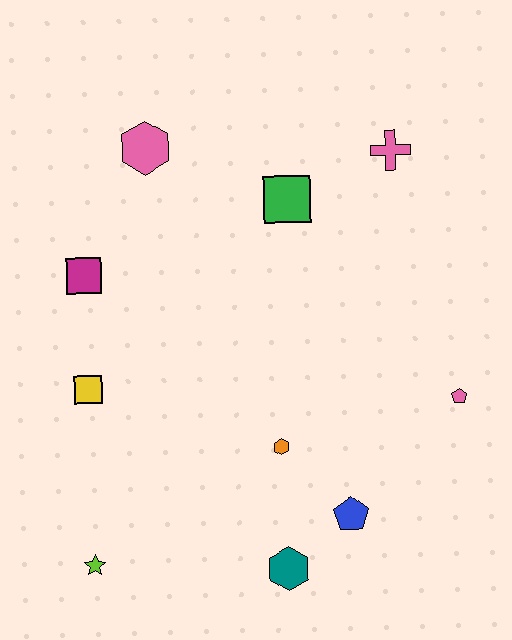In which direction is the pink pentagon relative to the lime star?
The pink pentagon is to the right of the lime star.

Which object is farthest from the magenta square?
The pink pentagon is farthest from the magenta square.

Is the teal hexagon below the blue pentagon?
Yes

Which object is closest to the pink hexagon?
The magenta square is closest to the pink hexagon.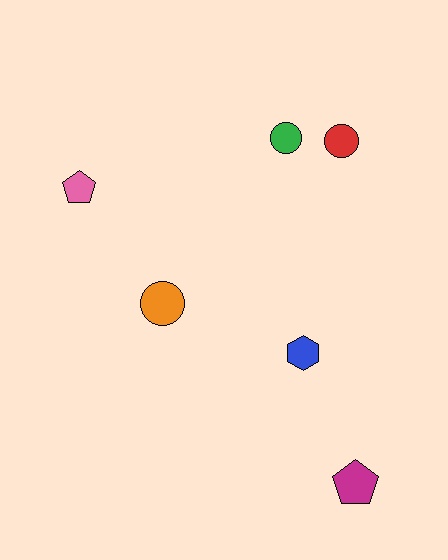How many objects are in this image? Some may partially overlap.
There are 6 objects.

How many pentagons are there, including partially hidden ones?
There are 2 pentagons.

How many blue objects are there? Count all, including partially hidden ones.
There is 1 blue object.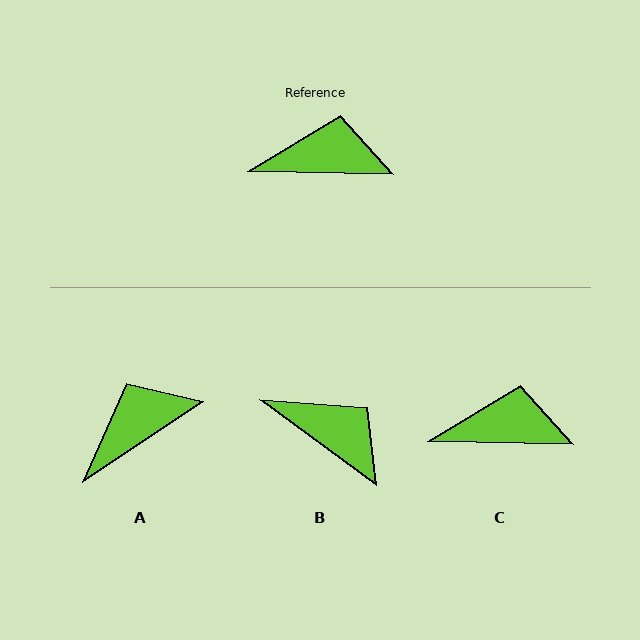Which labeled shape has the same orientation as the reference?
C.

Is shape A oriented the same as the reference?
No, it is off by about 35 degrees.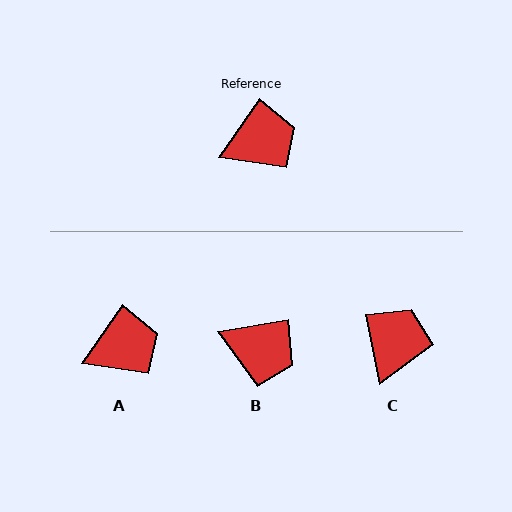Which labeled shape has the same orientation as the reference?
A.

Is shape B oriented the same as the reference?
No, it is off by about 46 degrees.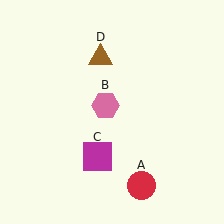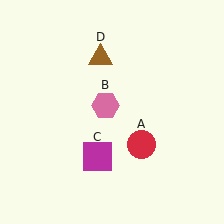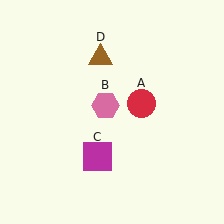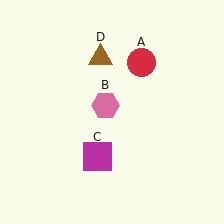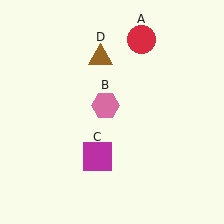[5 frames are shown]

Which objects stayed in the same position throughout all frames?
Pink hexagon (object B) and magenta square (object C) and brown triangle (object D) remained stationary.